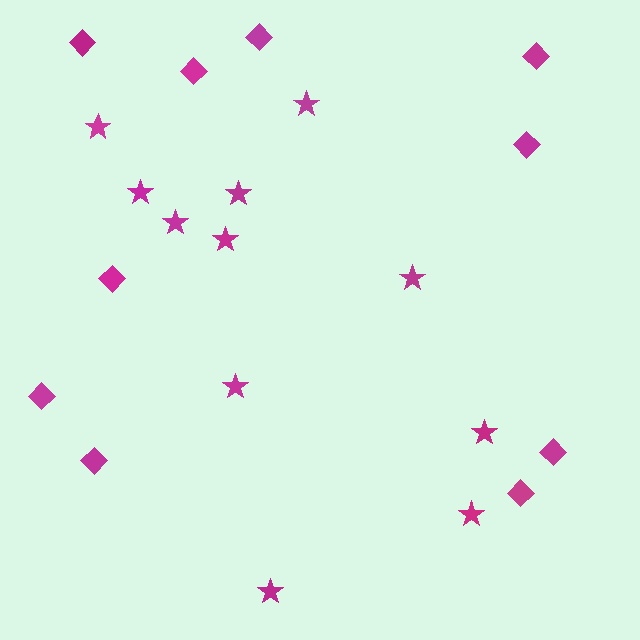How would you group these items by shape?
There are 2 groups: one group of diamonds (10) and one group of stars (11).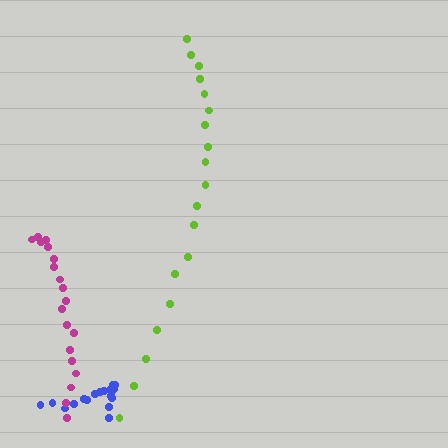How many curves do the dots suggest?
There are 3 distinct paths.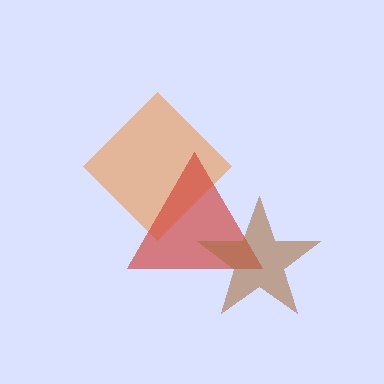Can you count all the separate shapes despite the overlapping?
Yes, there are 3 separate shapes.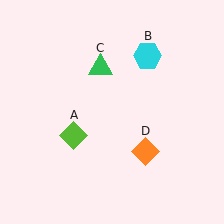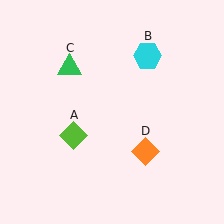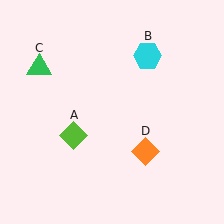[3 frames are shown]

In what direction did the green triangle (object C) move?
The green triangle (object C) moved left.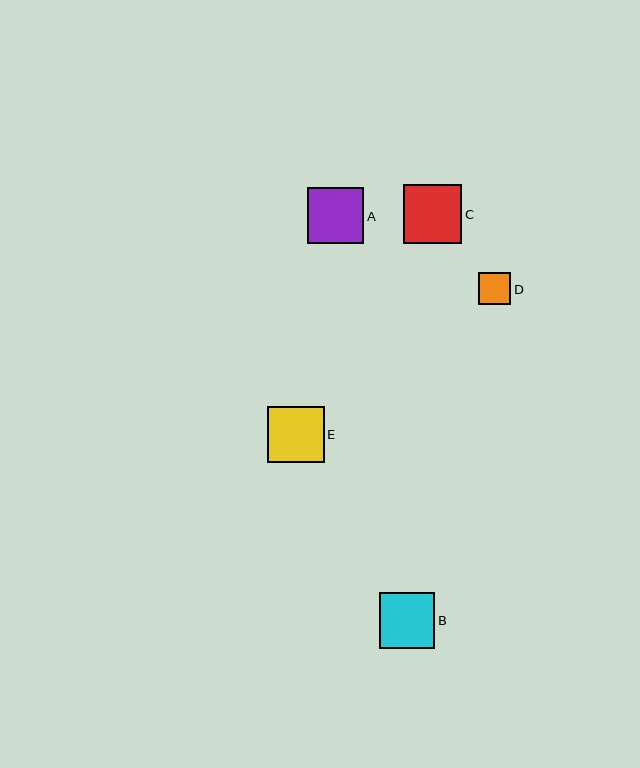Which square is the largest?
Square C is the largest with a size of approximately 59 pixels.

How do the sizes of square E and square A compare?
Square E and square A are approximately the same size.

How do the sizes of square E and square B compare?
Square E and square B are approximately the same size.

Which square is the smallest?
Square D is the smallest with a size of approximately 32 pixels.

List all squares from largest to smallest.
From largest to smallest: C, E, A, B, D.